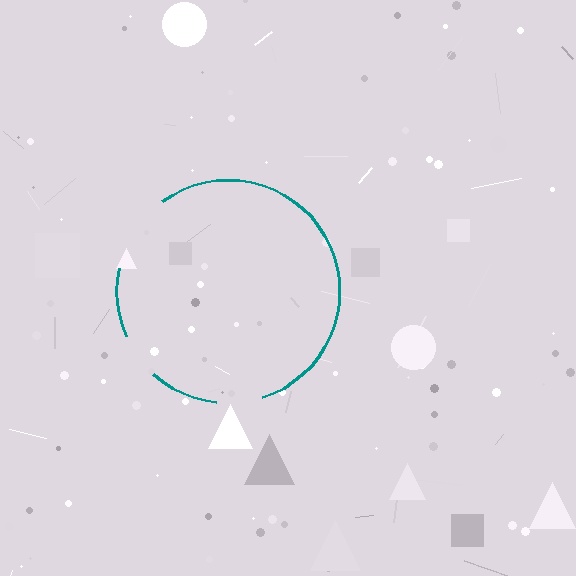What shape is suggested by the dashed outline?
The dashed outline suggests a circle.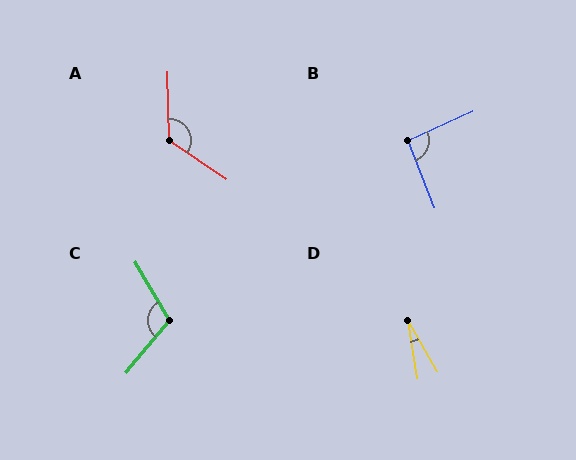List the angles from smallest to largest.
D (20°), B (93°), C (109°), A (126°).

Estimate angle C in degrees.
Approximately 109 degrees.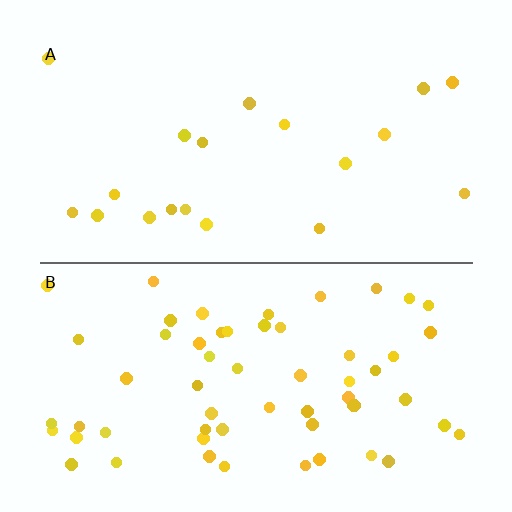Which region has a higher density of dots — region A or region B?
B (the bottom).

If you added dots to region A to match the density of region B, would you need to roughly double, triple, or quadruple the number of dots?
Approximately triple.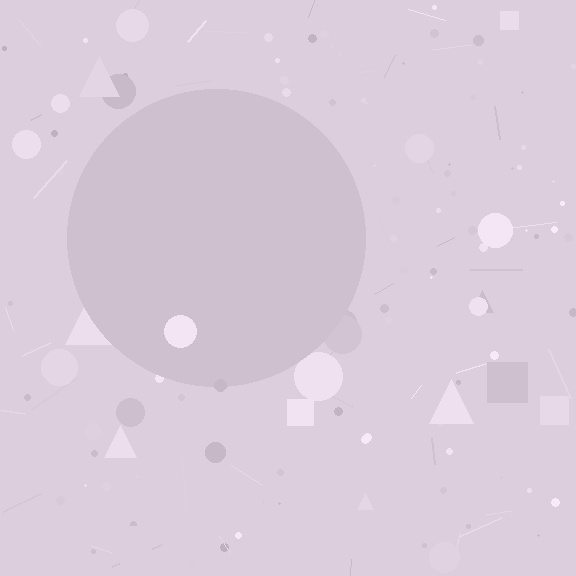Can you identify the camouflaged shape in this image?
The camouflaged shape is a circle.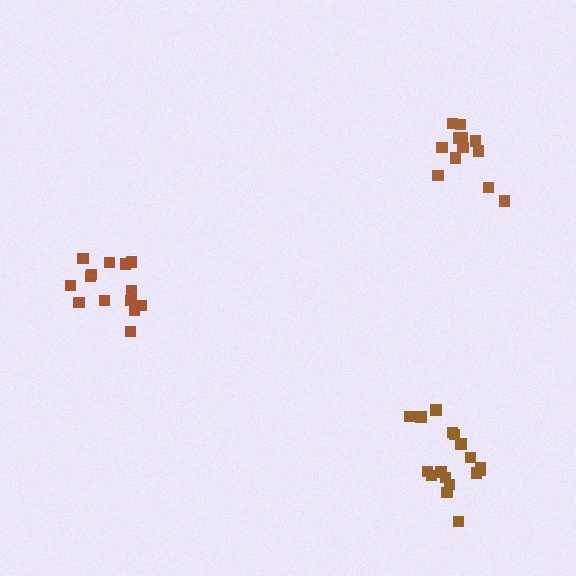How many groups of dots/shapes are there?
There are 3 groups.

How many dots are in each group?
Group 1: 14 dots, Group 2: 12 dots, Group 3: 17 dots (43 total).